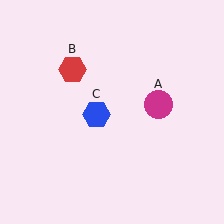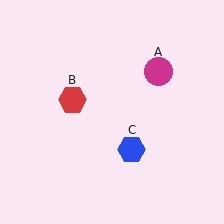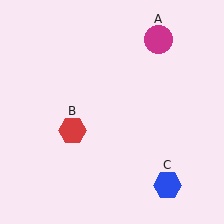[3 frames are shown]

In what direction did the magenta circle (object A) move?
The magenta circle (object A) moved up.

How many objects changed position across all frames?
3 objects changed position: magenta circle (object A), red hexagon (object B), blue hexagon (object C).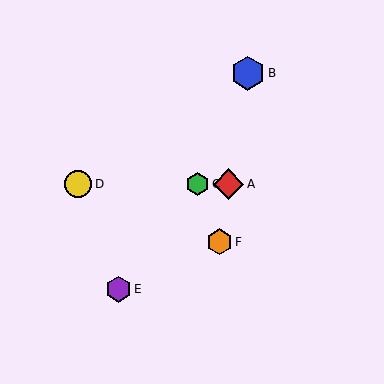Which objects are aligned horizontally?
Objects A, C, D are aligned horizontally.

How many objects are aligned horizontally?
3 objects (A, C, D) are aligned horizontally.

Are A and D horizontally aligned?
Yes, both are at y≈184.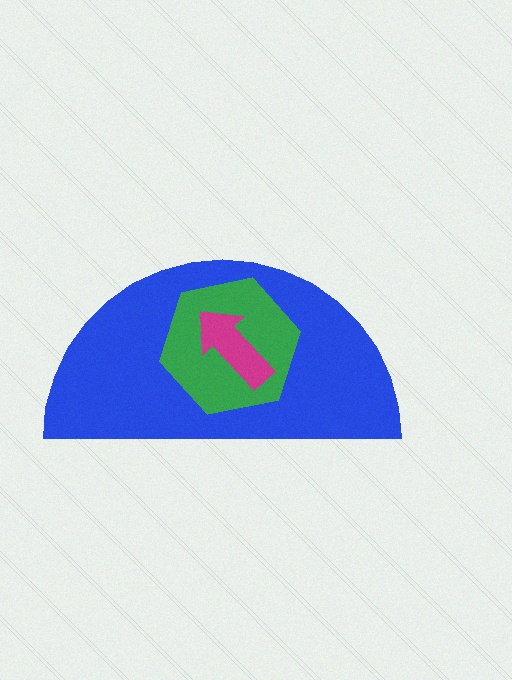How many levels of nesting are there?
3.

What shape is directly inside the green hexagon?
The magenta arrow.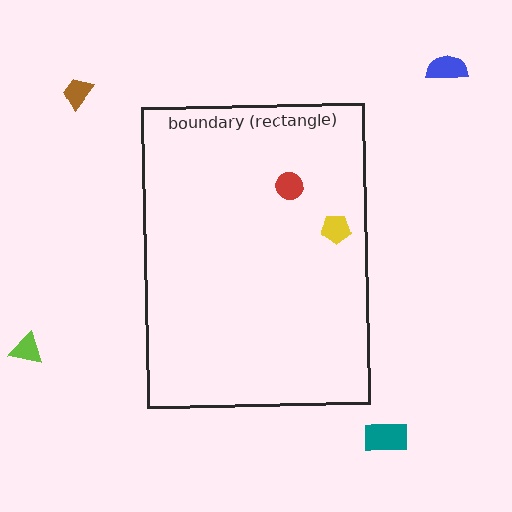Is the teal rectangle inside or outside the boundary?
Outside.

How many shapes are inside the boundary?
2 inside, 4 outside.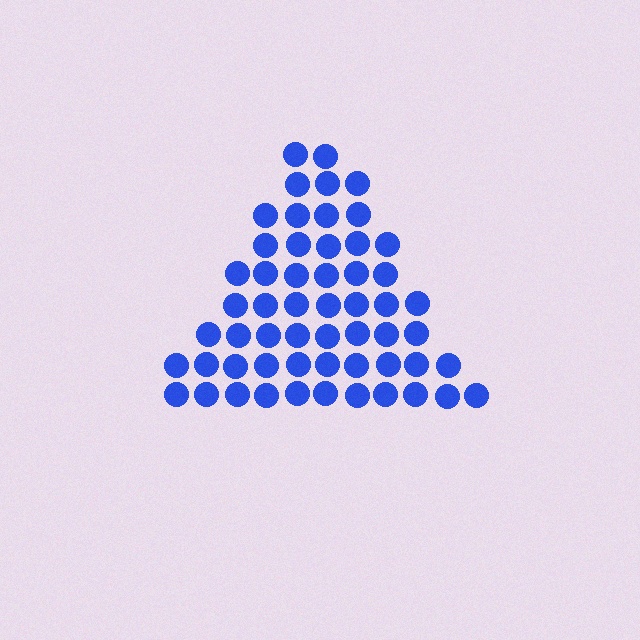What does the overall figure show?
The overall figure shows a triangle.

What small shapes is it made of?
It is made of small circles.